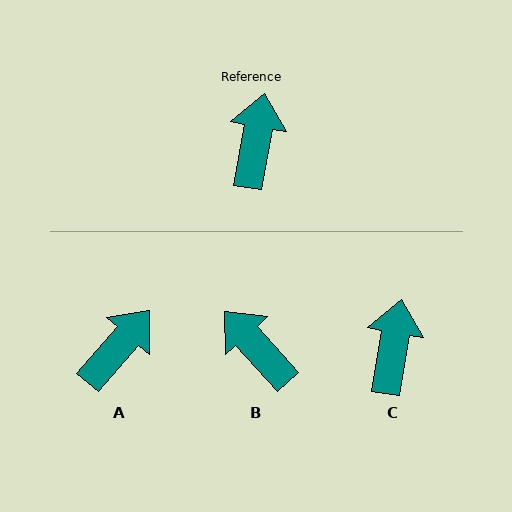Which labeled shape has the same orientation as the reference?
C.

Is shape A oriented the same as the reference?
No, it is off by about 31 degrees.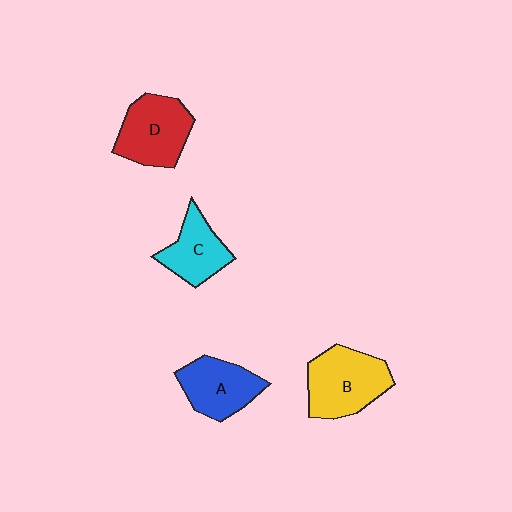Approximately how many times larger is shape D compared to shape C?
Approximately 1.3 times.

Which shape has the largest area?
Shape B (yellow).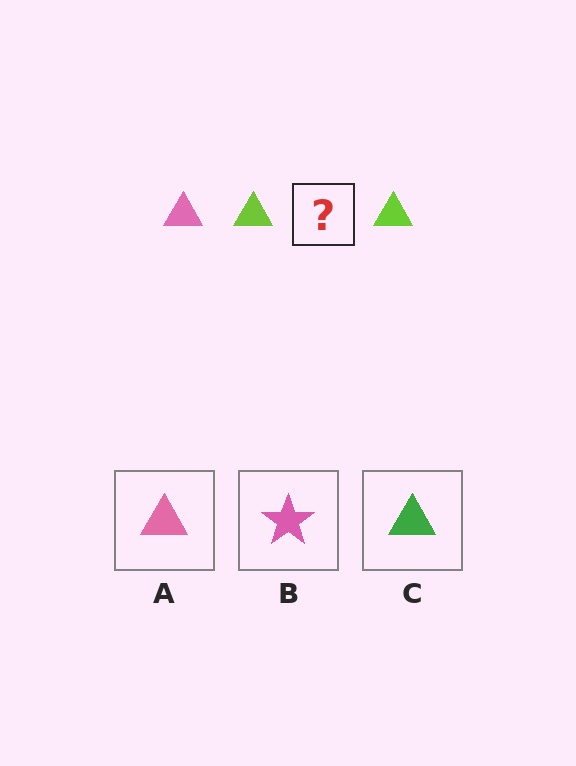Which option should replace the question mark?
Option A.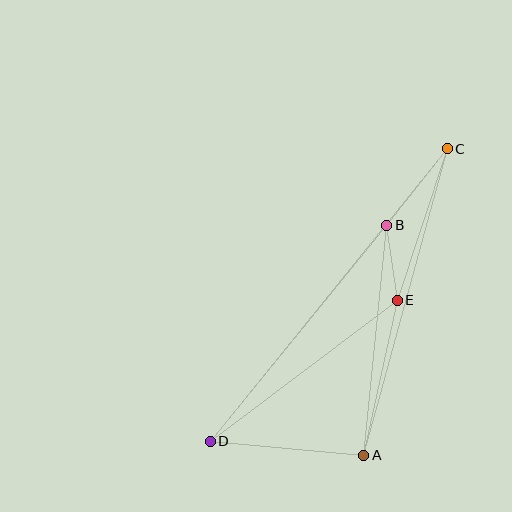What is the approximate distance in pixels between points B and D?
The distance between B and D is approximately 279 pixels.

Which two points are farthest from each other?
Points C and D are farthest from each other.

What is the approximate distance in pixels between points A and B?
The distance between A and B is approximately 231 pixels.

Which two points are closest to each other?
Points B and E are closest to each other.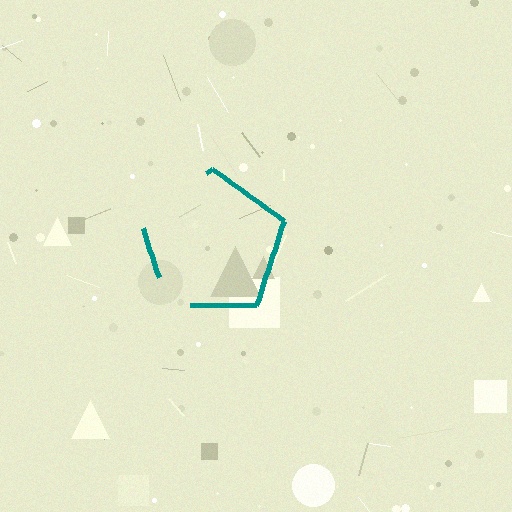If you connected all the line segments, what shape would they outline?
They would outline a pentagon.